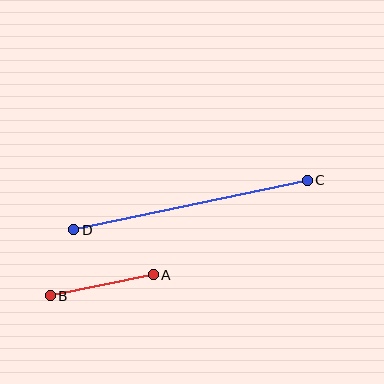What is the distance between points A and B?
The distance is approximately 105 pixels.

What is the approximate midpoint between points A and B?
The midpoint is at approximately (102, 285) pixels.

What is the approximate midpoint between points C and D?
The midpoint is at approximately (191, 205) pixels.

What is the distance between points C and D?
The distance is approximately 239 pixels.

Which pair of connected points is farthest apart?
Points C and D are farthest apart.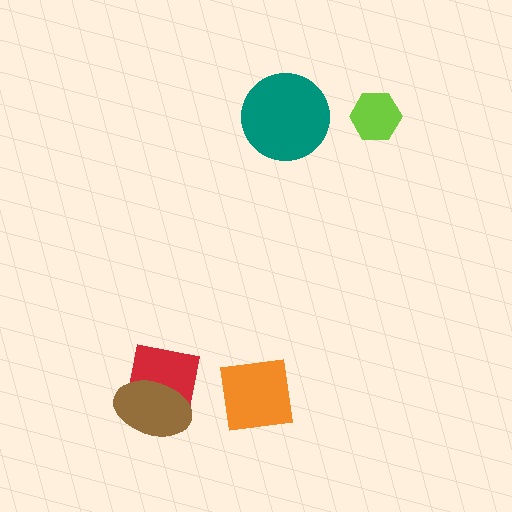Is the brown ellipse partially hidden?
No, no other shape covers it.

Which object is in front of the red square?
The brown ellipse is in front of the red square.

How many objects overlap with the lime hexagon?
0 objects overlap with the lime hexagon.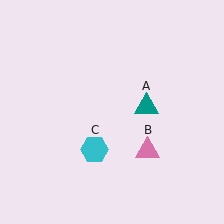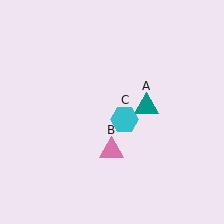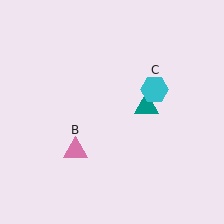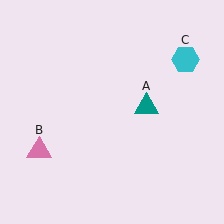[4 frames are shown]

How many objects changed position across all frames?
2 objects changed position: pink triangle (object B), cyan hexagon (object C).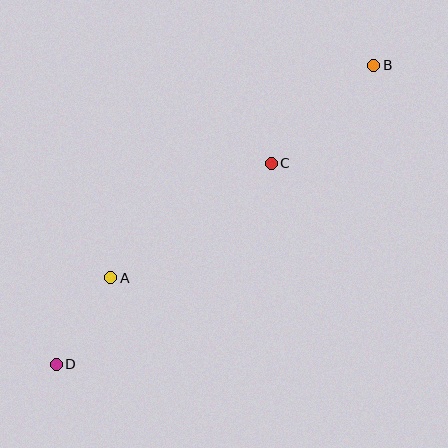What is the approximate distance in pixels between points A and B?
The distance between A and B is approximately 338 pixels.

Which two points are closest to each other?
Points A and D are closest to each other.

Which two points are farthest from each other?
Points B and D are farthest from each other.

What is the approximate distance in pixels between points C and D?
The distance between C and D is approximately 294 pixels.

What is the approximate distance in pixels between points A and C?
The distance between A and C is approximately 197 pixels.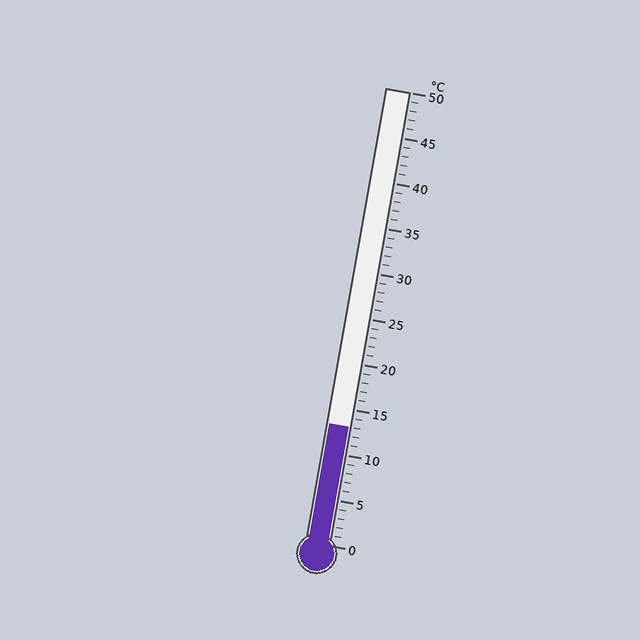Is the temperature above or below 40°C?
The temperature is below 40°C.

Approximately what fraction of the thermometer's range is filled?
The thermometer is filled to approximately 25% of its range.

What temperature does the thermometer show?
The thermometer shows approximately 13°C.